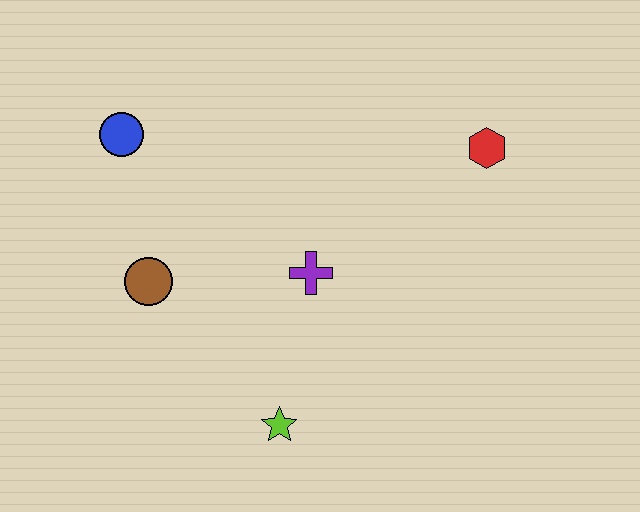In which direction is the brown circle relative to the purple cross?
The brown circle is to the left of the purple cross.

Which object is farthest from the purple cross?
The blue circle is farthest from the purple cross.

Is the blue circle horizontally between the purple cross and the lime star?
No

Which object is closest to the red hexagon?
The purple cross is closest to the red hexagon.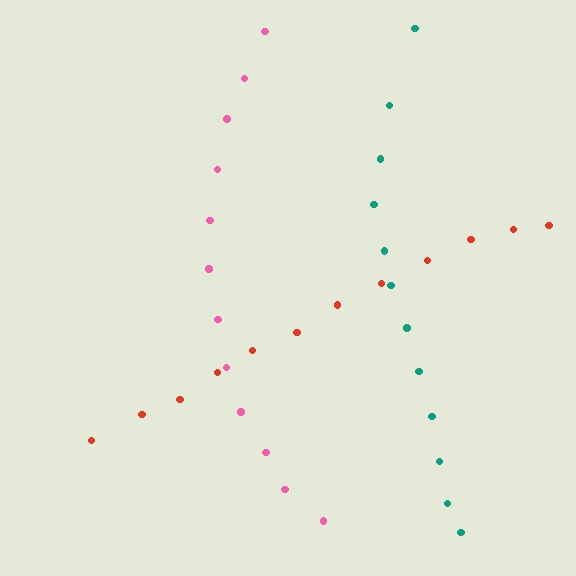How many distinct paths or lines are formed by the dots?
There are 3 distinct paths.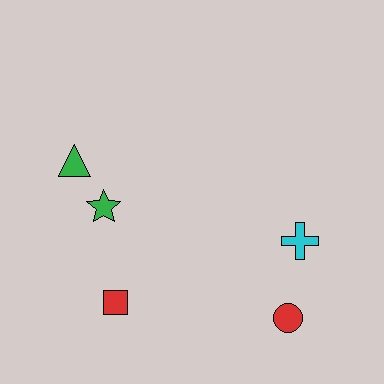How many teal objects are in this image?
There are no teal objects.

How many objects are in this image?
There are 5 objects.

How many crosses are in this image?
There is 1 cross.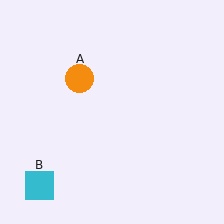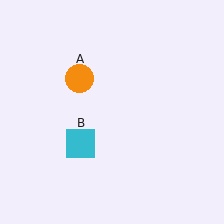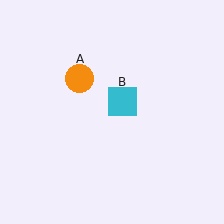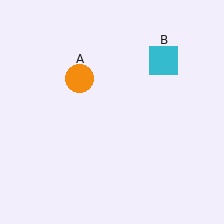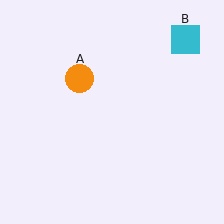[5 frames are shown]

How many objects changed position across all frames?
1 object changed position: cyan square (object B).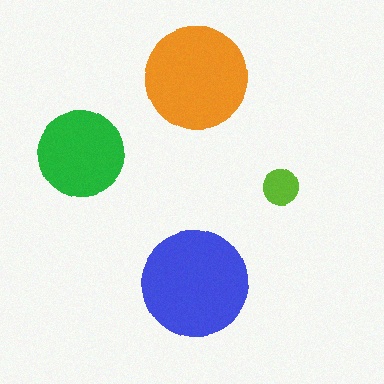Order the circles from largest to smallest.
the blue one, the orange one, the green one, the lime one.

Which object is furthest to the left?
The green circle is leftmost.